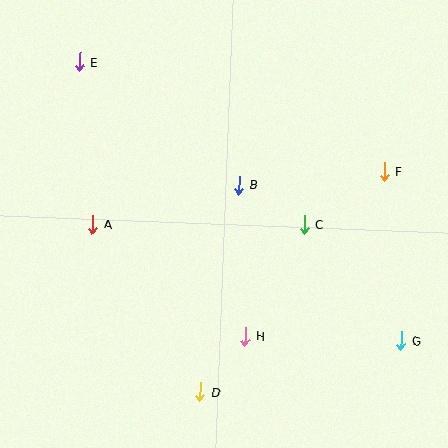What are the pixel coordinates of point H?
Point H is at (245, 336).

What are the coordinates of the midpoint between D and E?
The midpoint between D and E is at (140, 227).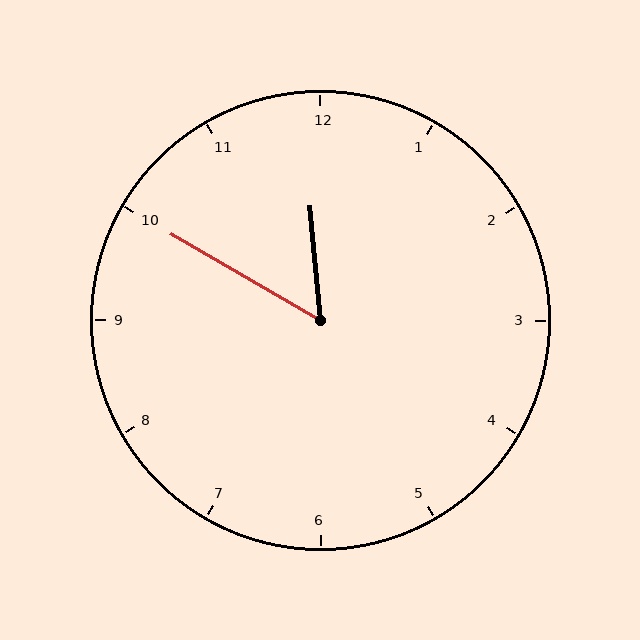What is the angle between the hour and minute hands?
Approximately 55 degrees.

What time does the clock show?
11:50.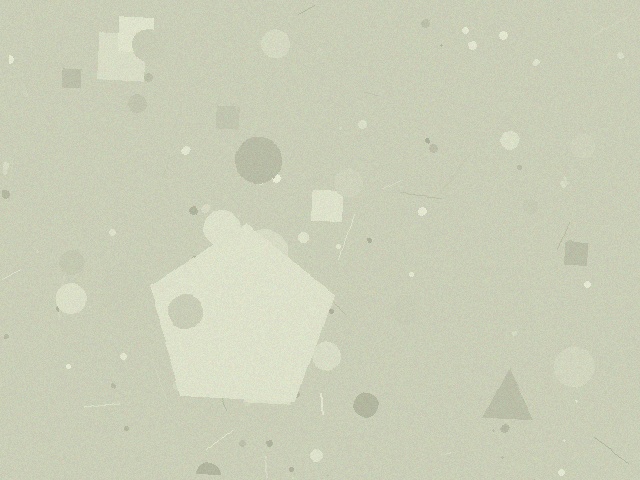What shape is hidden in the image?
A pentagon is hidden in the image.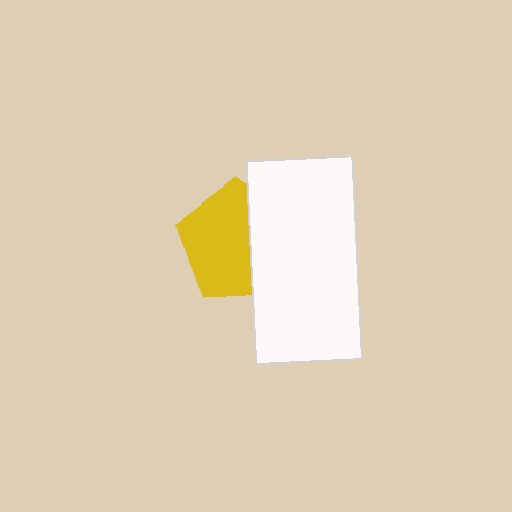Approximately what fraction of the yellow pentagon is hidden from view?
Roughly 39% of the yellow pentagon is hidden behind the white rectangle.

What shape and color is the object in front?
The object in front is a white rectangle.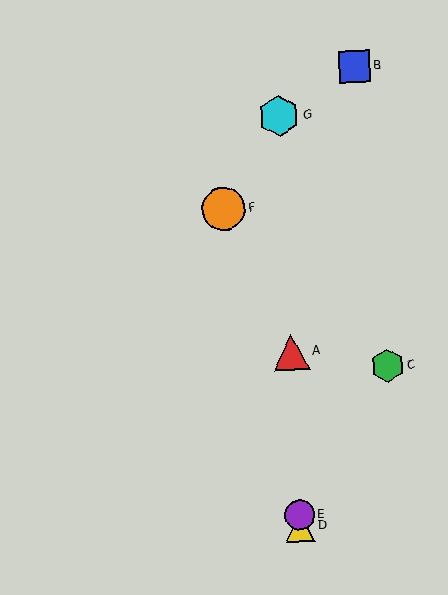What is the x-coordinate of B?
Object B is at x≈354.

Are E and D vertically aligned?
Yes, both are at x≈299.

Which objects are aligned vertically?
Objects A, D, E, G are aligned vertically.